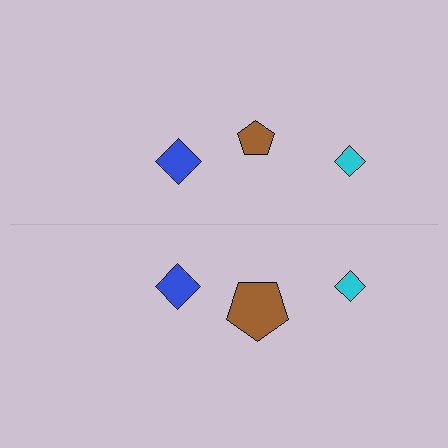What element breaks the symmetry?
The brown pentagon on the bottom side has a different size than its mirror counterpart.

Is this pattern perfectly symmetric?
No, the pattern is not perfectly symmetric. The brown pentagon on the bottom side has a different size than its mirror counterpart.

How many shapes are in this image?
There are 6 shapes in this image.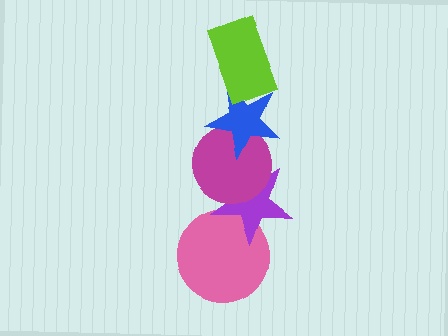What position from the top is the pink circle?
The pink circle is 5th from the top.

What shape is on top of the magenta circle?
The blue star is on top of the magenta circle.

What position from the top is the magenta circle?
The magenta circle is 3rd from the top.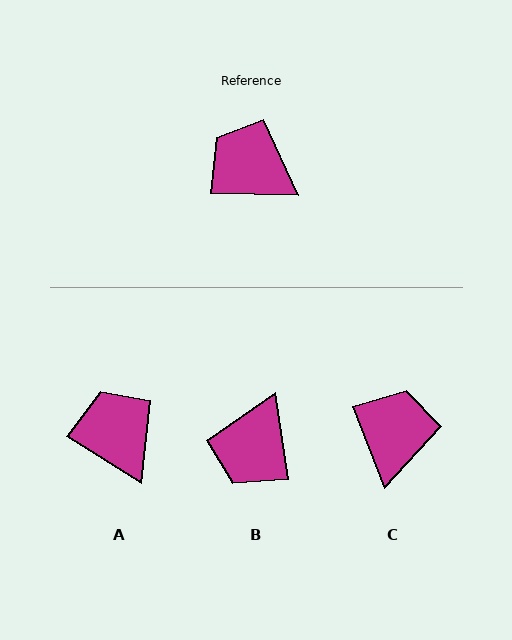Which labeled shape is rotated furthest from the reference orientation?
B, about 100 degrees away.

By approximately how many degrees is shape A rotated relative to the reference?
Approximately 31 degrees clockwise.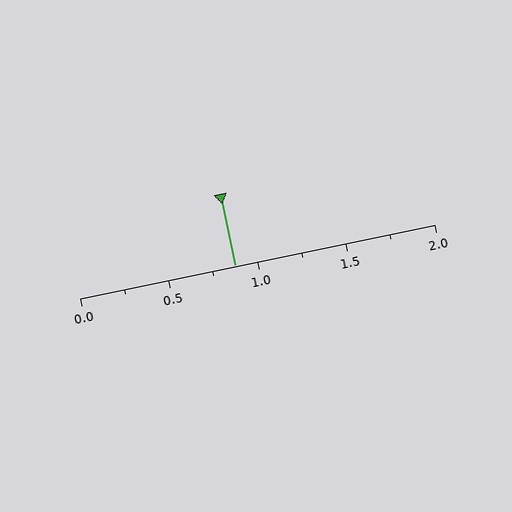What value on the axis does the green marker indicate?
The marker indicates approximately 0.88.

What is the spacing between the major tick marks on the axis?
The major ticks are spaced 0.5 apart.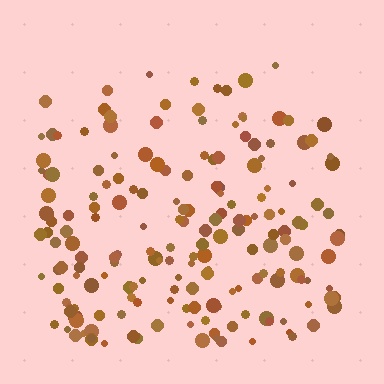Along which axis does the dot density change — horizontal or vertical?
Vertical.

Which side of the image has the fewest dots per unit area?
The top.